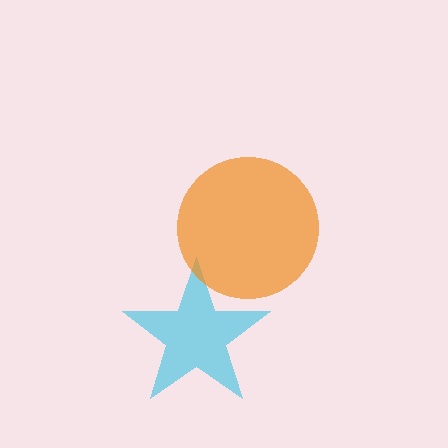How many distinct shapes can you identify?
There are 2 distinct shapes: a cyan star, an orange circle.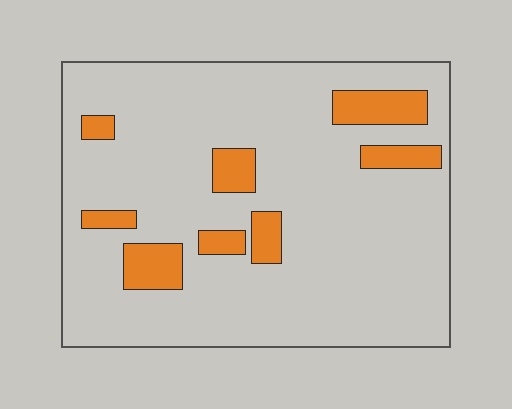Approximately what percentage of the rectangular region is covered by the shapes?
Approximately 15%.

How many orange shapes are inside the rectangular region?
8.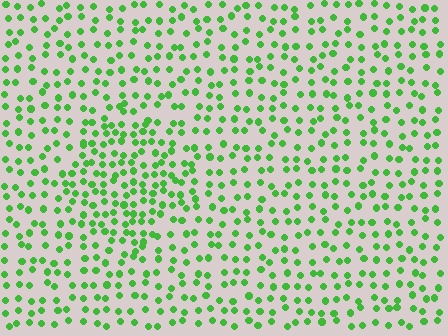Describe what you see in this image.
The image contains small green elements arranged at two different densities. A diamond-shaped region is visible where the elements are more densely packed than the surrounding area.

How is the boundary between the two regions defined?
The boundary is defined by a change in element density (approximately 1.6x ratio). All elements are the same color, size, and shape.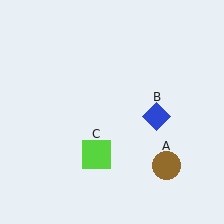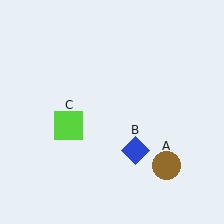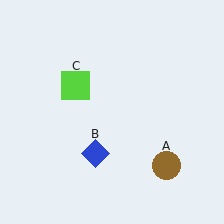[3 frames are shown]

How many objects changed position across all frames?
2 objects changed position: blue diamond (object B), lime square (object C).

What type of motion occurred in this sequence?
The blue diamond (object B), lime square (object C) rotated clockwise around the center of the scene.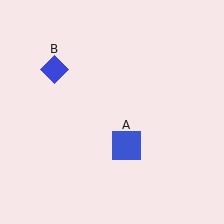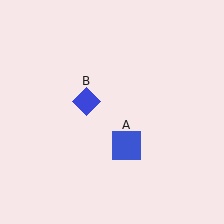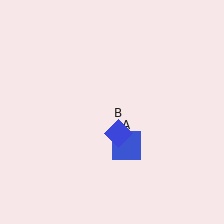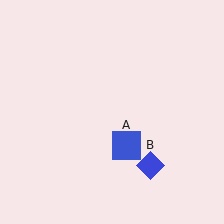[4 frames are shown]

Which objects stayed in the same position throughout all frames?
Blue square (object A) remained stationary.